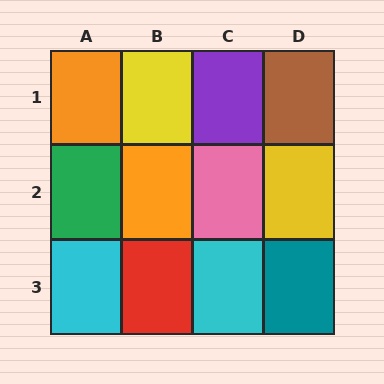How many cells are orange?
2 cells are orange.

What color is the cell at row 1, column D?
Brown.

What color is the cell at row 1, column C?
Purple.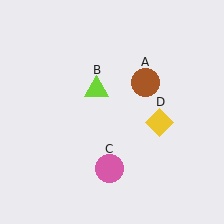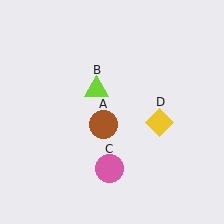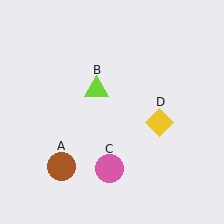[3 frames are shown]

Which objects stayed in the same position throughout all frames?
Lime triangle (object B) and pink circle (object C) and yellow diamond (object D) remained stationary.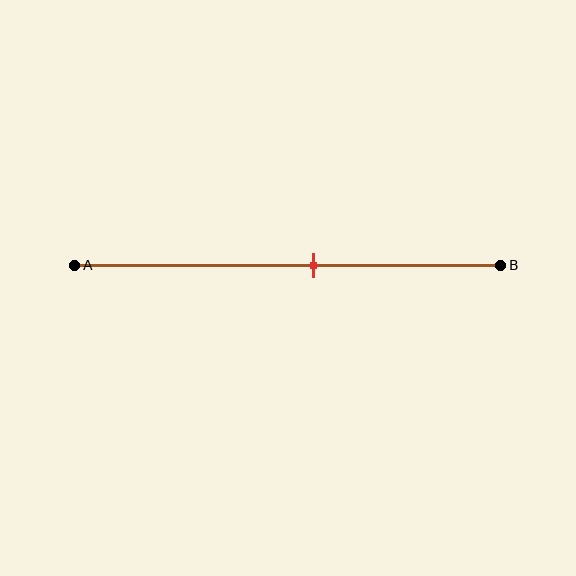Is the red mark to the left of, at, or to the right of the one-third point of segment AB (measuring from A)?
The red mark is to the right of the one-third point of segment AB.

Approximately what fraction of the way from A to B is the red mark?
The red mark is approximately 55% of the way from A to B.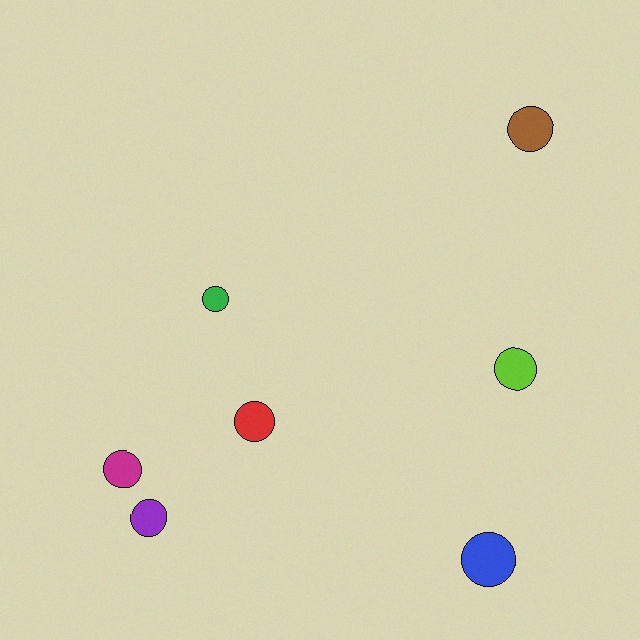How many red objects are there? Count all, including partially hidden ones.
There is 1 red object.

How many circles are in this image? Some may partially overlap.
There are 7 circles.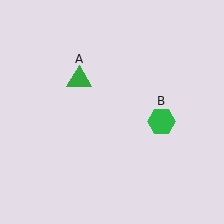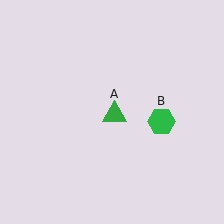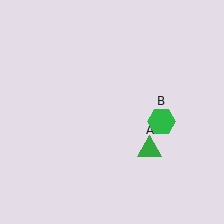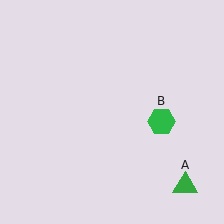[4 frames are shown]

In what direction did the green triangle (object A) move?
The green triangle (object A) moved down and to the right.